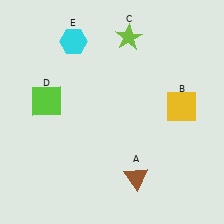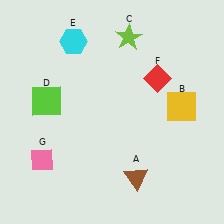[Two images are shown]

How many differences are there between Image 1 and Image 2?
There are 2 differences between the two images.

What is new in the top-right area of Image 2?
A red diamond (F) was added in the top-right area of Image 2.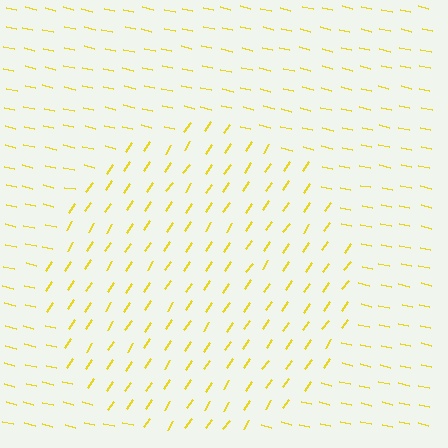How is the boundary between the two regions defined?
The boundary is defined purely by a change in line orientation (approximately 69 degrees difference). All lines are the same color and thickness.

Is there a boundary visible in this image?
Yes, there is a texture boundary formed by a change in line orientation.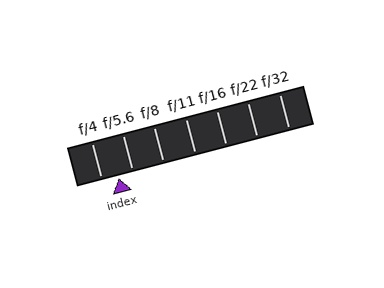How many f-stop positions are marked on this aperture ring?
There are 7 f-stop positions marked.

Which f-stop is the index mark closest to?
The index mark is closest to f/5.6.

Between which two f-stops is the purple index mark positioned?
The index mark is between f/4 and f/5.6.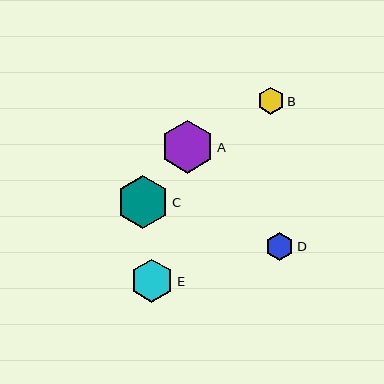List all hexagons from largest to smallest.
From largest to smallest: A, C, E, D, B.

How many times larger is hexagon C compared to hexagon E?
Hexagon C is approximately 1.2 times the size of hexagon E.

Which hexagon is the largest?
Hexagon A is the largest with a size of approximately 53 pixels.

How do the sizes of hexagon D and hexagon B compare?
Hexagon D and hexagon B are approximately the same size.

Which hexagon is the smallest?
Hexagon B is the smallest with a size of approximately 27 pixels.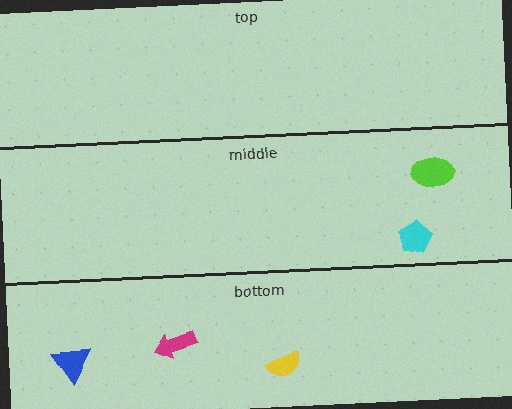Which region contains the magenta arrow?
The bottom region.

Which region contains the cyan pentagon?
The middle region.